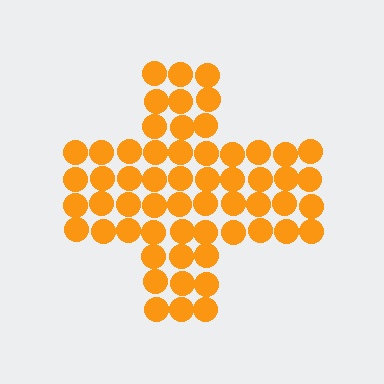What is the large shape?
The large shape is a cross.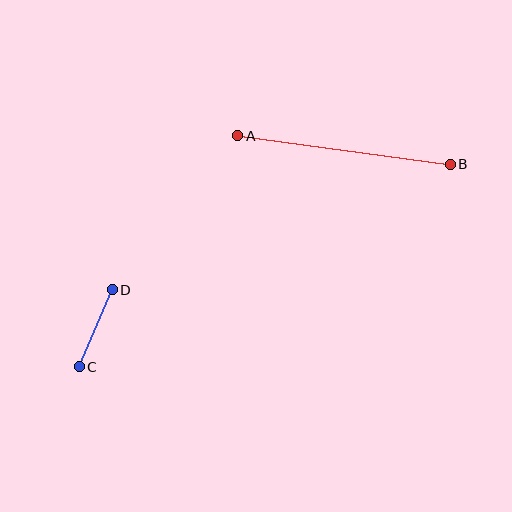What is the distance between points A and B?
The distance is approximately 215 pixels.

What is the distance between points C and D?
The distance is approximately 84 pixels.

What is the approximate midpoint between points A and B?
The midpoint is at approximately (344, 150) pixels.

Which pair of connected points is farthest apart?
Points A and B are farthest apart.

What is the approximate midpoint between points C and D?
The midpoint is at approximately (96, 328) pixels.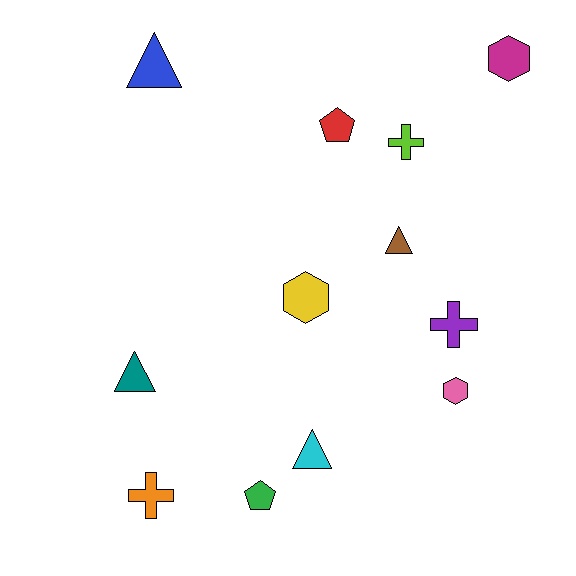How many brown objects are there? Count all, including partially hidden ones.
There is 1 brown object.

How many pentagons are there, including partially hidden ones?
There are 2 pentagons.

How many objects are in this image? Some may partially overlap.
There are 12 objects.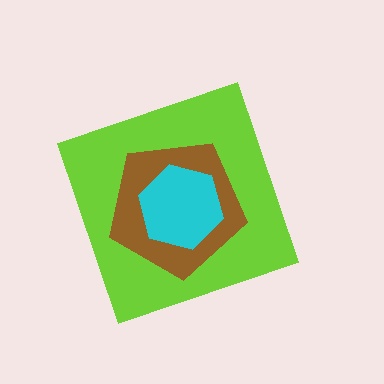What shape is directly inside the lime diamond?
The brown pentagon.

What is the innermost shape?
The cyan hexagon.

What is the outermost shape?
The lime diamond.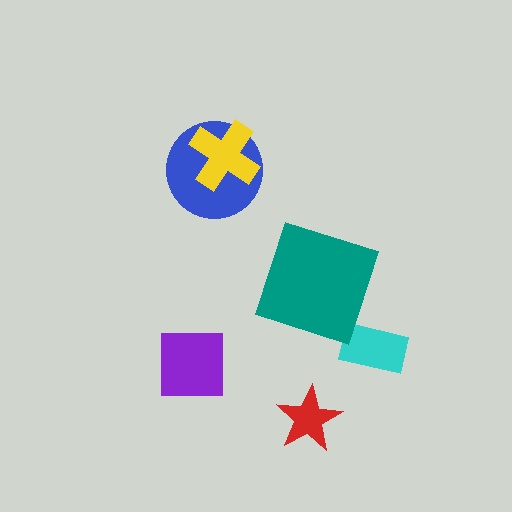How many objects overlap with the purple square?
0 objects overlap with the purple square.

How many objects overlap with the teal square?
0 objects overlap with the teal square.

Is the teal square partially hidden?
No, no other shape covers it.